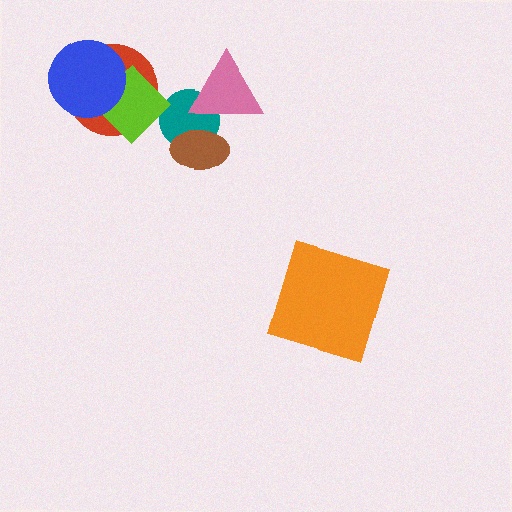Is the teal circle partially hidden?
Yes, it is partially covered by another shape.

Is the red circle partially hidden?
Yes, it is partially covered by another shape.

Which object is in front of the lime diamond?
The blue circle is in front of the lime diamond.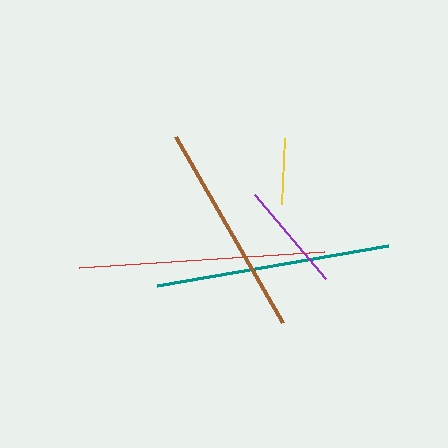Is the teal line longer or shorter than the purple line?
The teal line is longer than the purple line.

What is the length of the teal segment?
The teal segment is approximately 235 pixels long.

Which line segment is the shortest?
The yellow line is the shortest at approximately 66 pixels.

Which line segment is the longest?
The red line is the longest at approximately 246 pixels.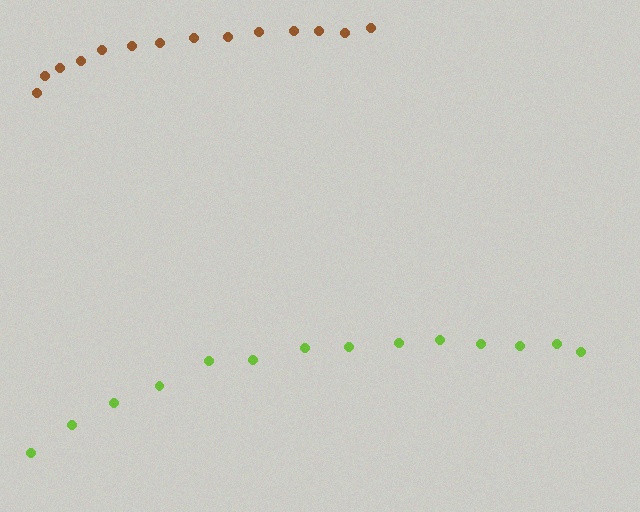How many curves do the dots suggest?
There are 2 distinct paths.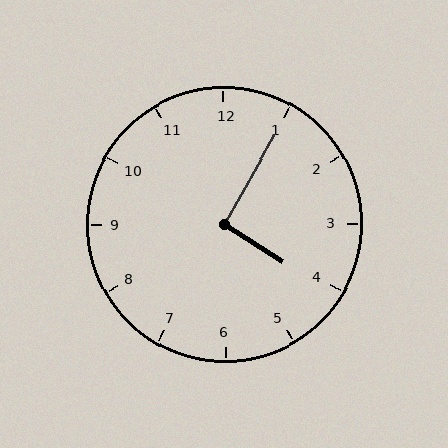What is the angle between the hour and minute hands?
Approximately 92 degrees.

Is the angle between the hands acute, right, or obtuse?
It is right.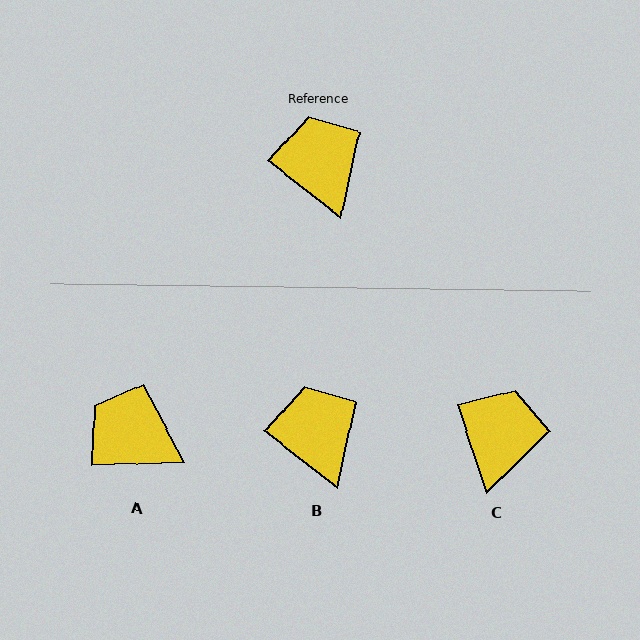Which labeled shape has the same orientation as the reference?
B.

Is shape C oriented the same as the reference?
No, it is off by about 33 degrees.